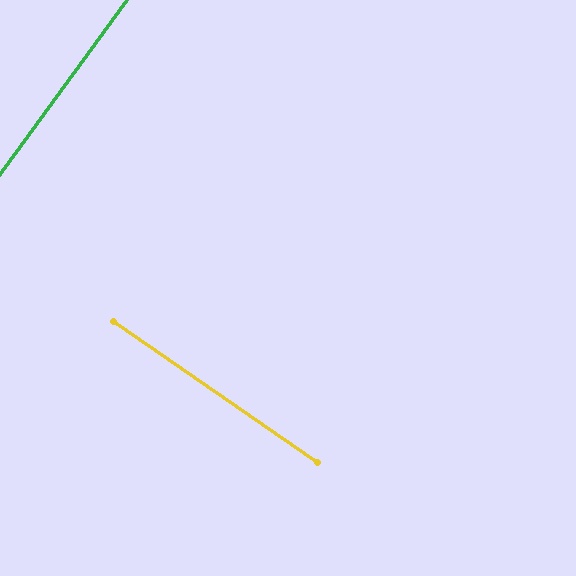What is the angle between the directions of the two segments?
Approximately 88 degrees.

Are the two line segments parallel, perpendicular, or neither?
Perpendicular — they meet at approximately 88°.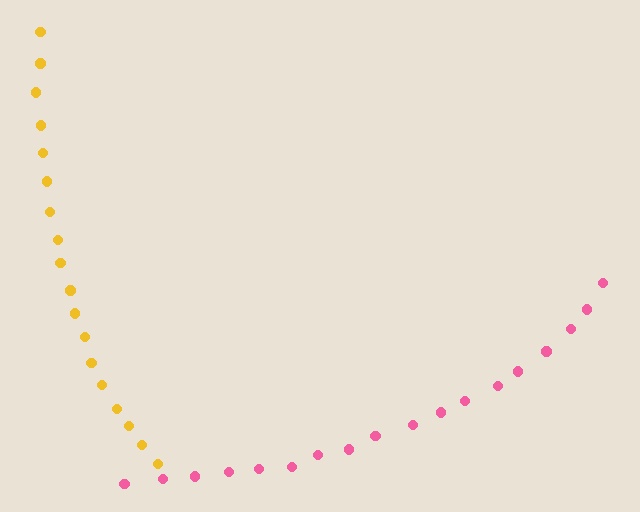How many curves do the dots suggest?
There are 2 distinct paths.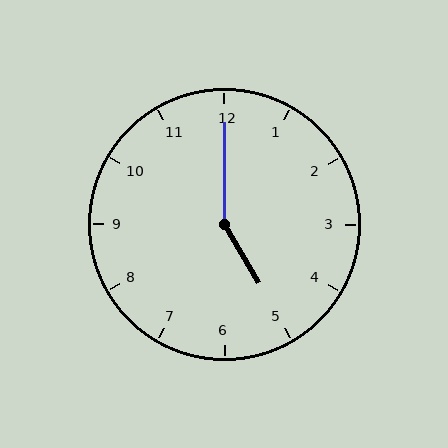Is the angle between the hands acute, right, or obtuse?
It is obtuse.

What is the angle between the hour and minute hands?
Approximately 150 degrees.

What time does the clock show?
5:00.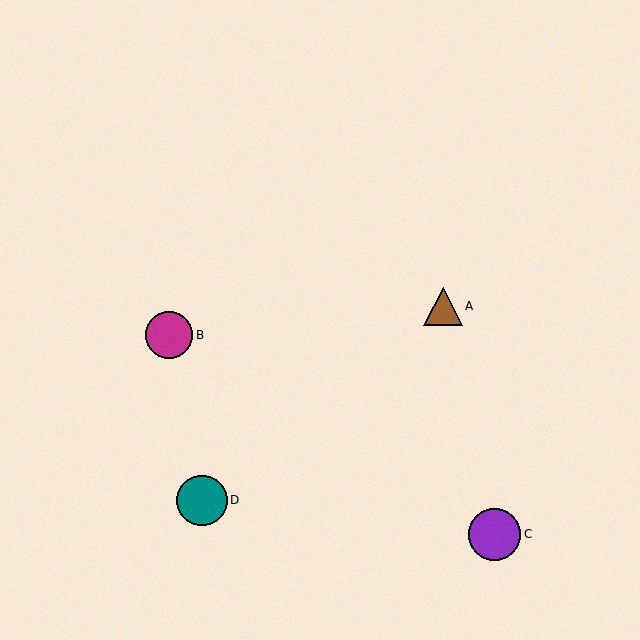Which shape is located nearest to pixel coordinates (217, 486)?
The teal circle (labeled D) at (202, 500) is nearest to that location.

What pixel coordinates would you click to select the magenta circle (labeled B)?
Click at (169, 335) to select the magenta circle B.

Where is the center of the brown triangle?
The center of the brown triangle is at (443, 306).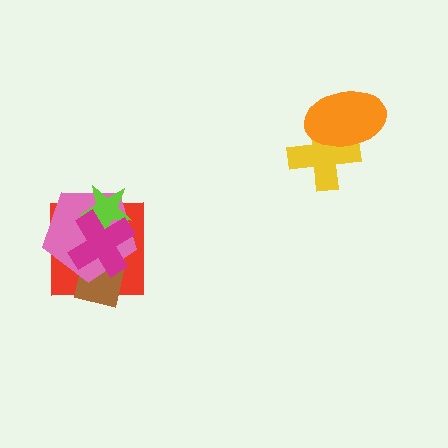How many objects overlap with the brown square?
3 objects overlap with the brown square.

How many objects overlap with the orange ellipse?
1 object overlaps with the orange ellipse.